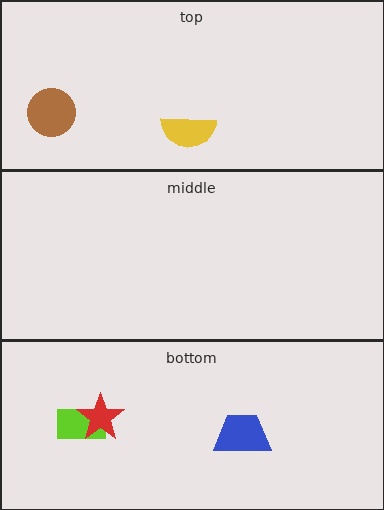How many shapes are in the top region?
2.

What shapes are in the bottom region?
The lime rectangle, the blue trapezoid, the red star.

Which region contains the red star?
The bottom region.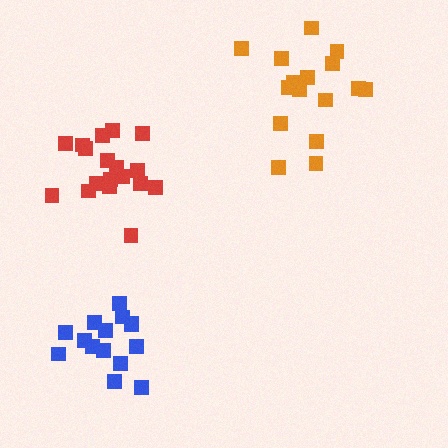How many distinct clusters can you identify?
There are 3 distinct clusters.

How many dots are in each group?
Group 1: 15 dots, Group 2: 18 dots, Group 3: 16 dots (49 total).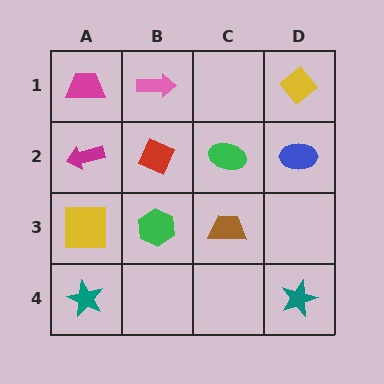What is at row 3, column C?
A brown trapezoid.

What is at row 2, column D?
A blue ellipse.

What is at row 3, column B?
A green hexagon.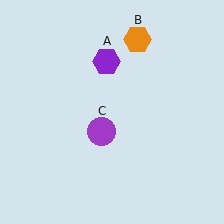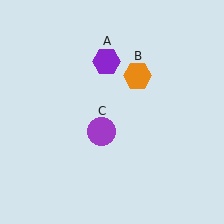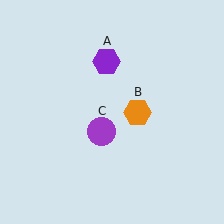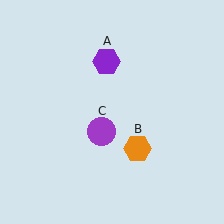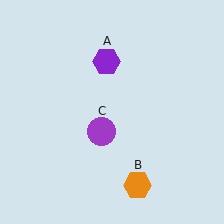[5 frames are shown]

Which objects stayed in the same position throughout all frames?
Purple hexagon (object A) and purple circle (object C) remained stationary.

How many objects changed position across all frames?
1 object changed position: orange hexagon (object B).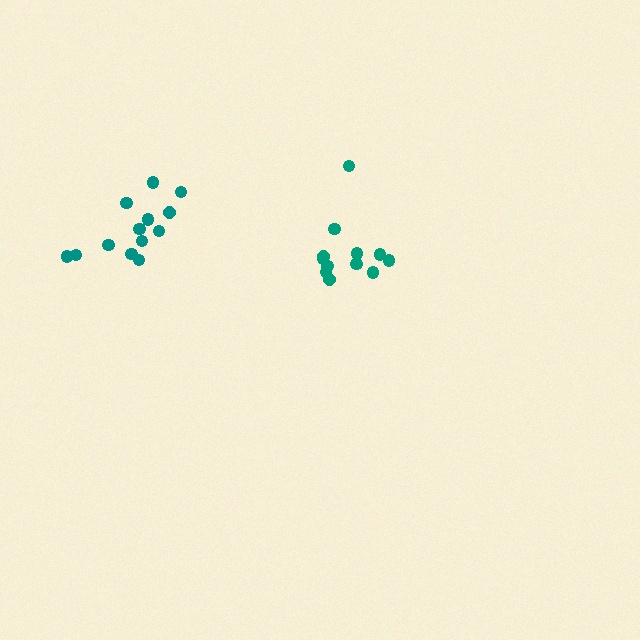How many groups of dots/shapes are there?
There are 2 groups.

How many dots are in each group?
Group 1: 13 dots, Group 2: 12 dots (25 total).